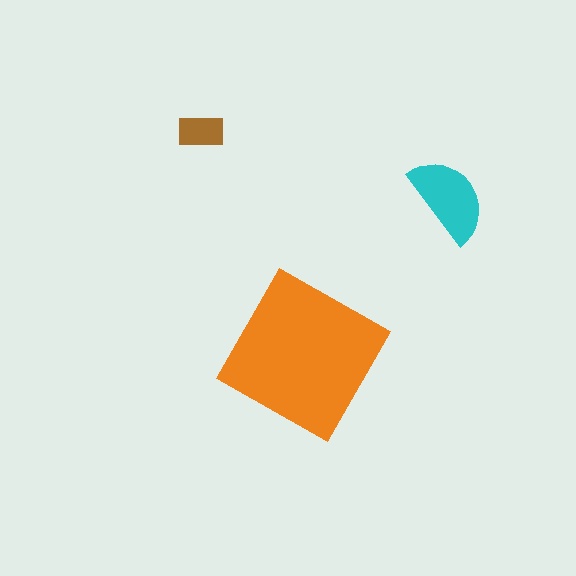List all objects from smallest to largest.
The brown rectangle, the cyan semicircle, the orange square.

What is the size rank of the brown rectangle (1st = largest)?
3rd.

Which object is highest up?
The brown rectangle is topmost.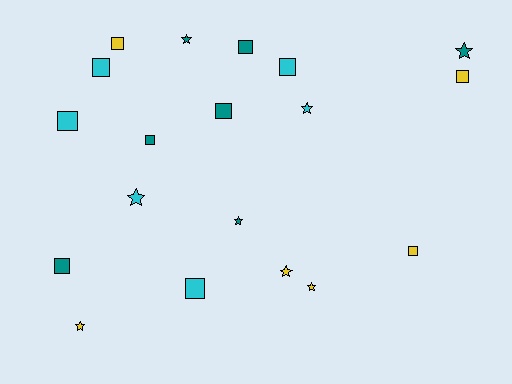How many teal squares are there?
There are 4 teal squares.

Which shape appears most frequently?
Square, with 11 objects.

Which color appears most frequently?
Teal, with 7 objects.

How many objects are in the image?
There are 19 objects.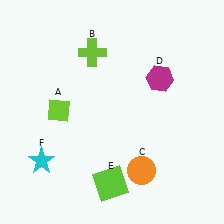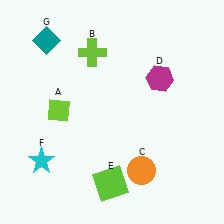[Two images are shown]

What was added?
A teal diamond (G) was added in Image 2.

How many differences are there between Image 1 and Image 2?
There is 1 difference between the two images.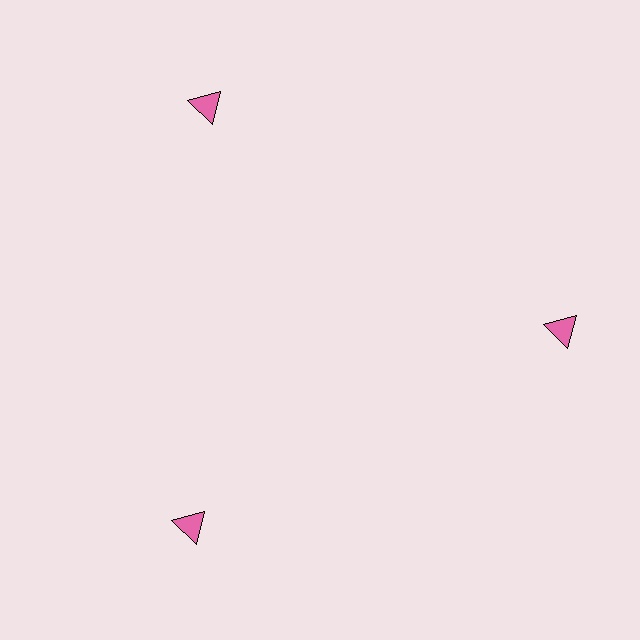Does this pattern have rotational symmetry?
Yes, this pattern has 3-fold rotational symmetry. It looks the same after rotating 120 degrees around the center.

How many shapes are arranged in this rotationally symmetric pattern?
There are 3 shapes, arranged in 3 groups of 1.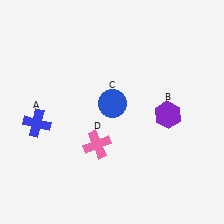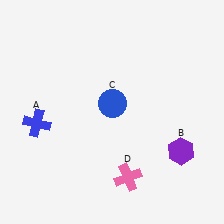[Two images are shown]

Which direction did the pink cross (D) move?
The pink cross (D) moved down.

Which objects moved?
The objects that moved are: the purple hexagon (B), the pink cross (D).